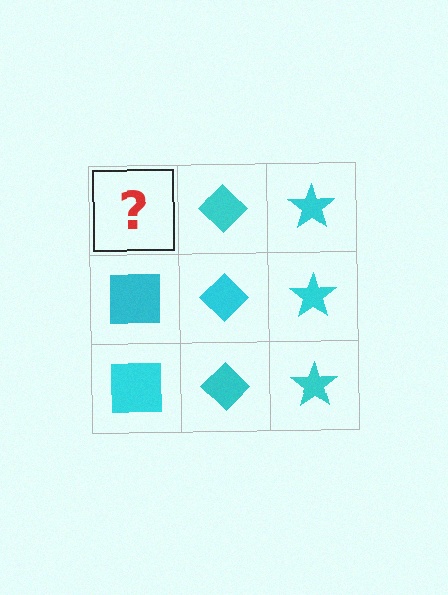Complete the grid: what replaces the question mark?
The question mark should be replaced with a cyan square.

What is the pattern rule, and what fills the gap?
The rule is that each column has a consistent shape. The gap should be filled with a cyan square.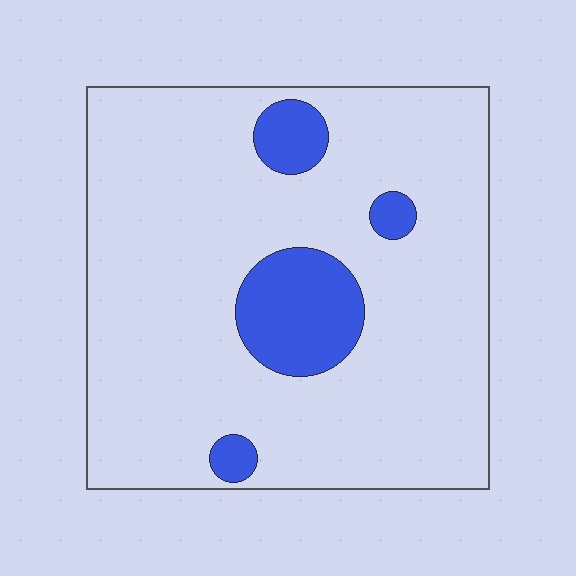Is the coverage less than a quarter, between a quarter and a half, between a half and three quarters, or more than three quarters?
Less than a quarter.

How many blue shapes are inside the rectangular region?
4.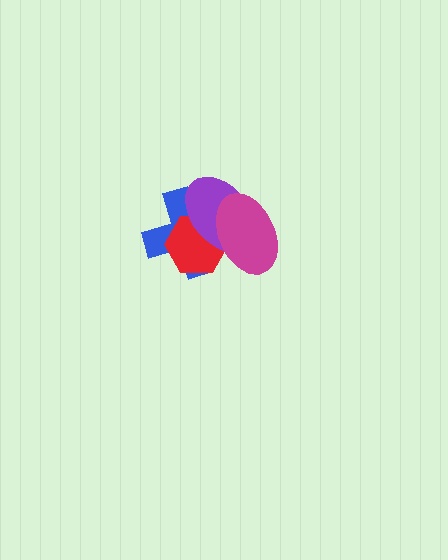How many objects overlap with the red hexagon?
3 objects overlap with the red hexagon.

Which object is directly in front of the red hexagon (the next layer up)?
The purple ellipse is directly in front of the red hexagon.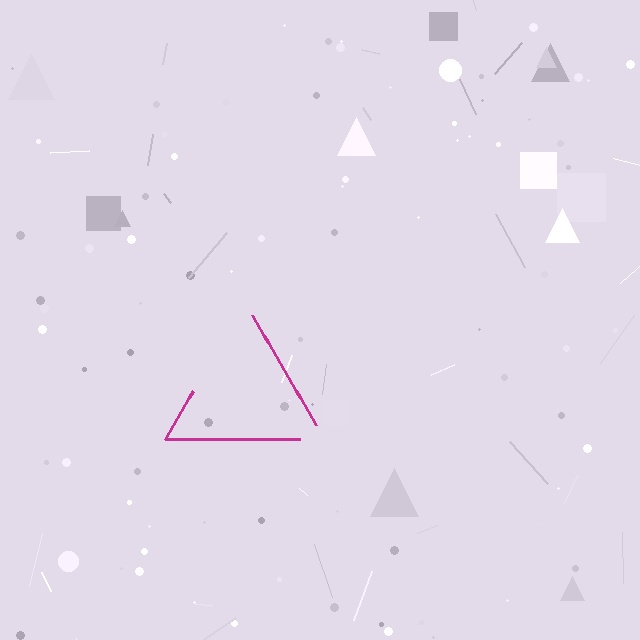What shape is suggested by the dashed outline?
The dashed outline suggests a triangle.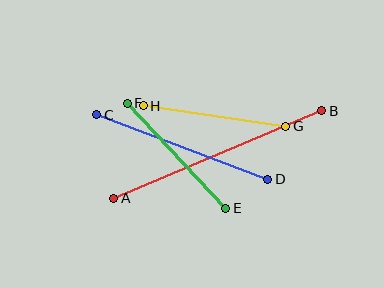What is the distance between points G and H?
The distance is approximately 144 pixels.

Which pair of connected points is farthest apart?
Points A and B are farthest apart.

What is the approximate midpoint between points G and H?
The midpoint is at approximately (215, 116) pixels.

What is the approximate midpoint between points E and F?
The midpoint is at approximately (176, 156) pixels.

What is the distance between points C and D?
The distance is approximately 183 pixels.